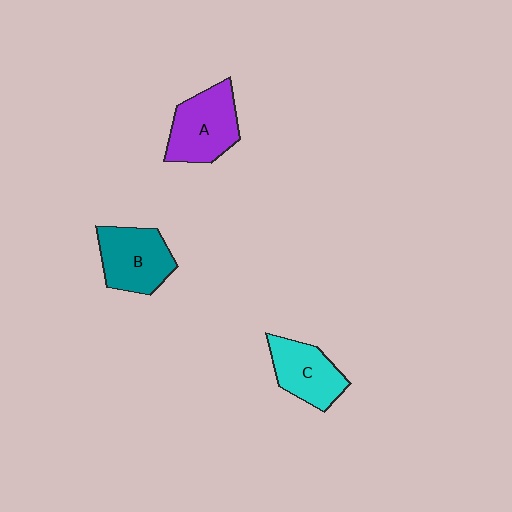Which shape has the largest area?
Shape A (purple).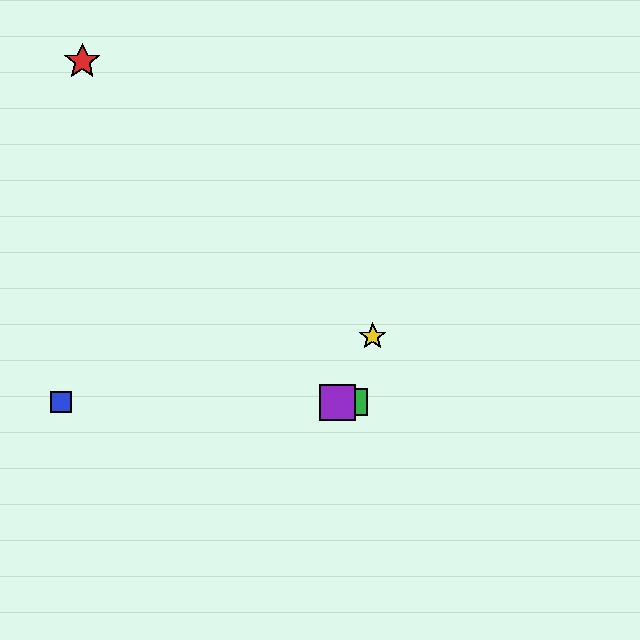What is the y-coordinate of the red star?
The red star is at y≈61.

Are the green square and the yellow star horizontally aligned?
No, the green square is at y≈402 and the yellow star is at y≈336.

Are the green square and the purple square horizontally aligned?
Yes, both are at y≈402.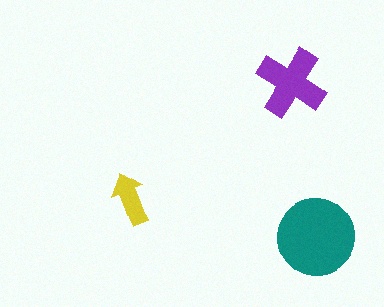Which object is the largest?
The teal circle.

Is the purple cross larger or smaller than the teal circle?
Smaller.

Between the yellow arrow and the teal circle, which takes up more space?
The teal circle.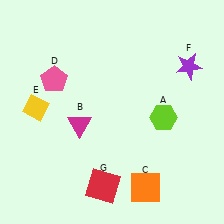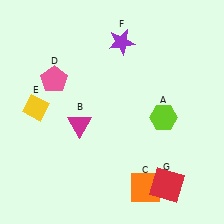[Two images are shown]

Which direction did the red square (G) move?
The red square (G) moved right.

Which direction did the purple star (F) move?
The purple star (F) moved left.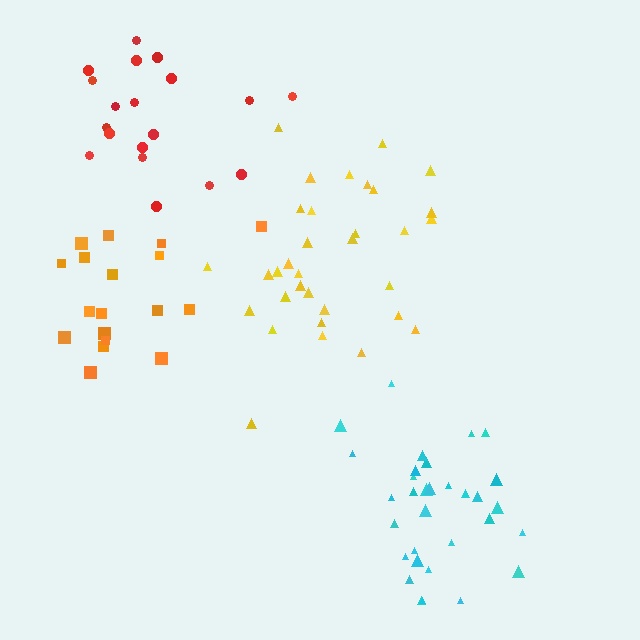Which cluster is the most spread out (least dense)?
Orange.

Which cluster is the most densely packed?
Cyan.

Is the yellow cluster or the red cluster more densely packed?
Yellow.